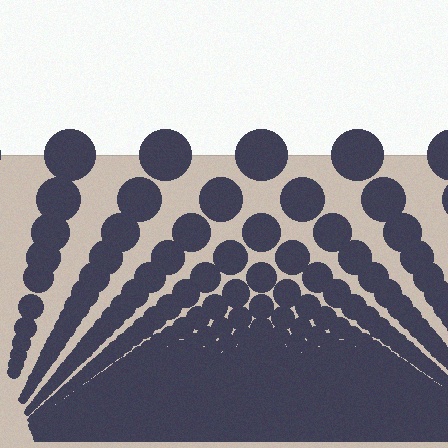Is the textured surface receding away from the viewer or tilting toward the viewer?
The surface appears to tilt toward the viewer. Texture elements get larger and sparser toward the top.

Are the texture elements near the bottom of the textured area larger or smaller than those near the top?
Smaller. The gradient is inverted — elements near the bottom are smaller and denser.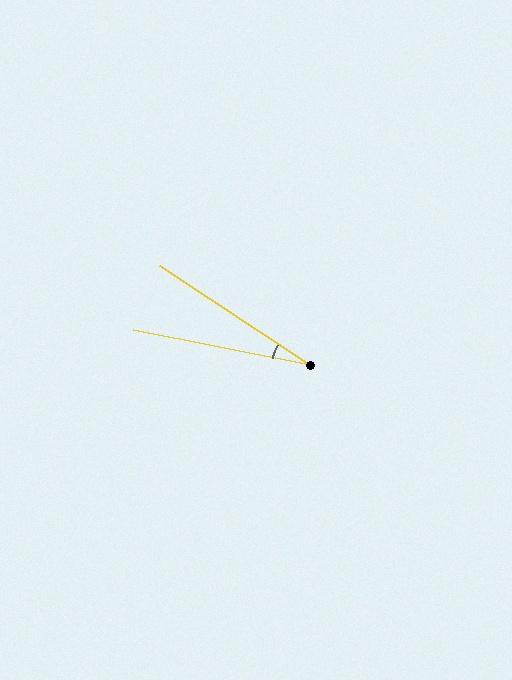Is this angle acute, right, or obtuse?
It is acute.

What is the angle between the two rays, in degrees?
Approximately 22 degrees.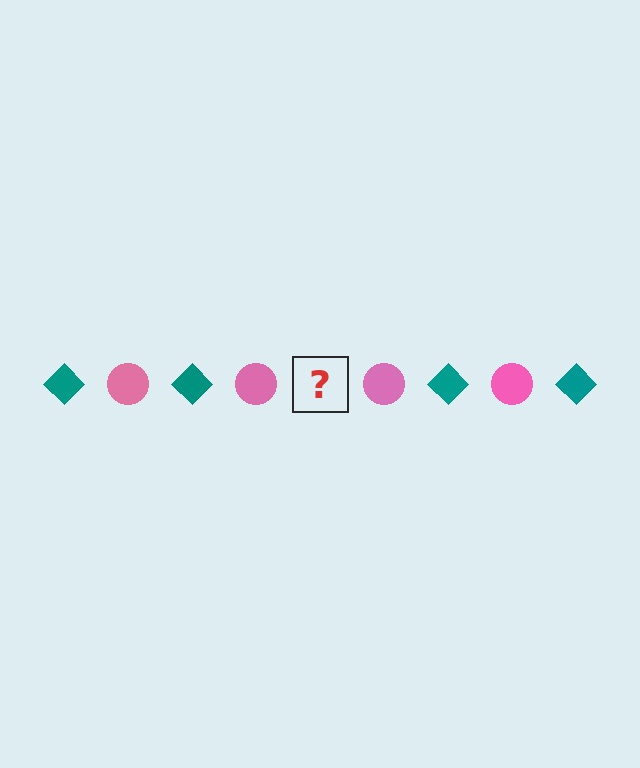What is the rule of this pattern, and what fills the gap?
The rule is that the pattern alternates between teal diamond and pink circle. The gap should be filled with a teal diamond.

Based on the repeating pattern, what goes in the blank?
The blank should be a teal diamond.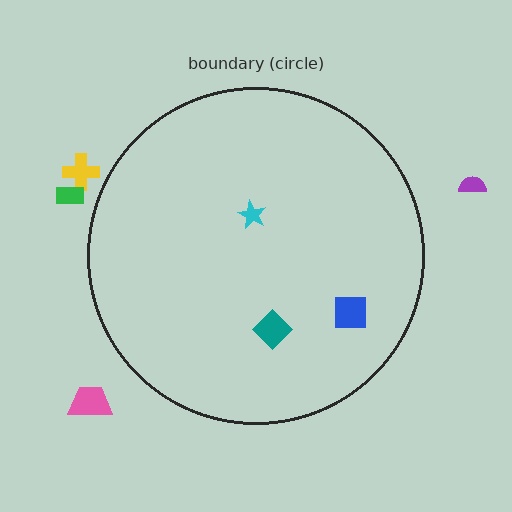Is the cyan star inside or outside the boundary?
Inside.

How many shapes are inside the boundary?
3 inside, 4 outside.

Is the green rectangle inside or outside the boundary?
Outside.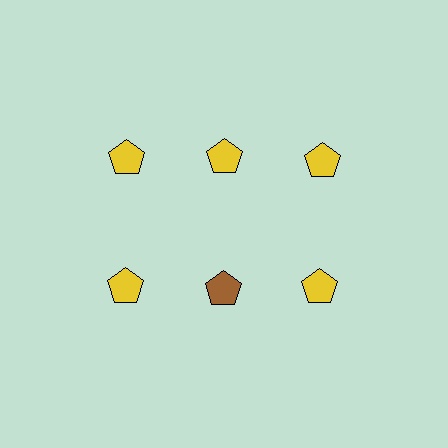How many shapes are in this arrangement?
There are 6 shapes arranged in a grid pattern.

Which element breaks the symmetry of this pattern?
The brown pentagon in the second row, second from left column breaks the symmetry. All other shapes are yellow pentagons.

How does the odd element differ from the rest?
It has a different color: brown instead of yellow.